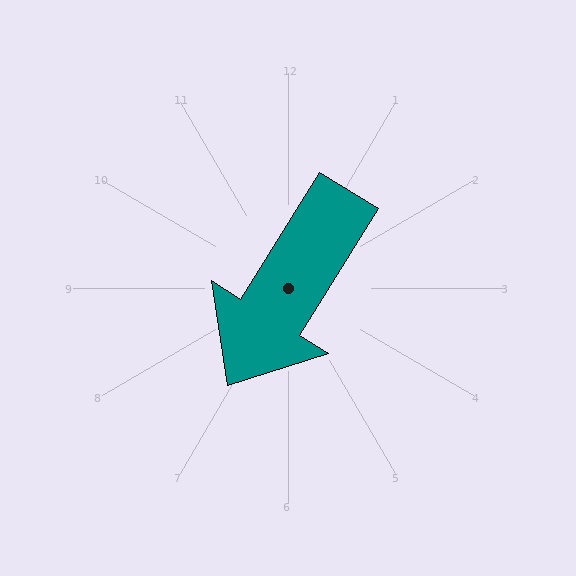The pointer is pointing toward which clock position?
Roughly 7 o'clock.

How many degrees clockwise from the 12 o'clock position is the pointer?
Approximately 212 degrees.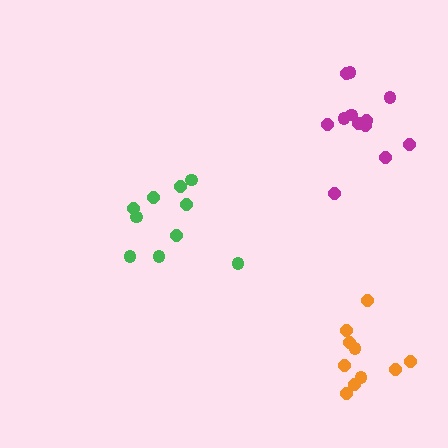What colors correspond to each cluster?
The clusters are colored: green, magenta, orange.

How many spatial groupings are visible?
There are 3 spatial groupings.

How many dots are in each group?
Group 1: 10 dots, Group 2: 12 dots, Group 3: 10 dots (32 total).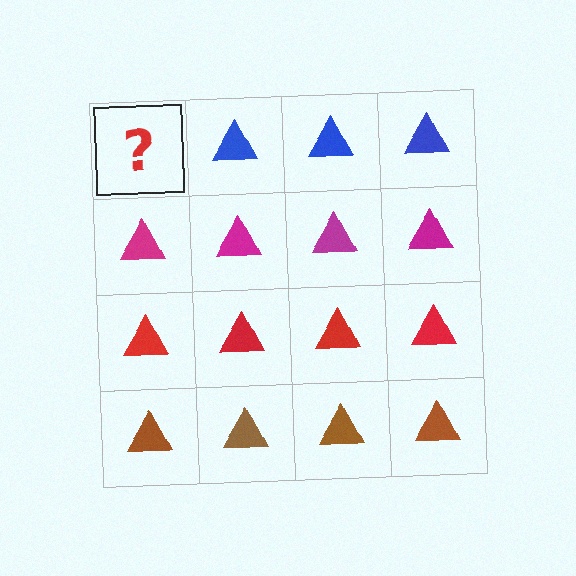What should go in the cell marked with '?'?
The missing cell should contain a blue triangle.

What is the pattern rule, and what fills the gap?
The rule is that each row has a consistent color. The gap should be filled with a blue triangle.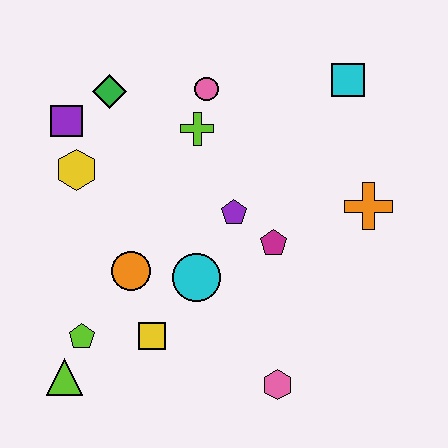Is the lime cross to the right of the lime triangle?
Yes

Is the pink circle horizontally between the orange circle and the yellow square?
No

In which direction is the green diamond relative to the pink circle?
The green diamond is to the left of the pink circle.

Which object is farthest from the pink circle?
The lime triangle is farthest from the pink circle.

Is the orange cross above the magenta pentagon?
Yes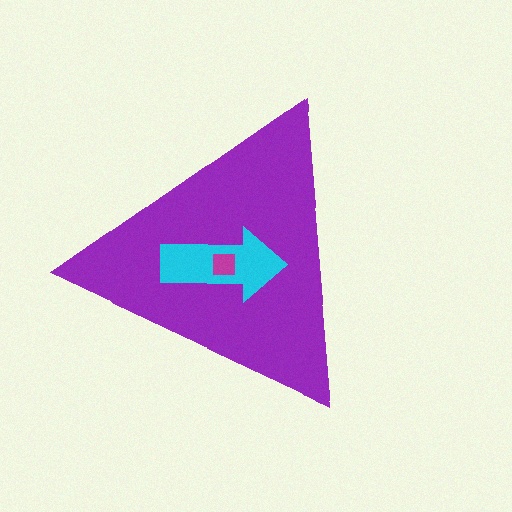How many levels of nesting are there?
3.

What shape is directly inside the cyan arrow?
The magenta square.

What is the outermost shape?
The purple triangle.